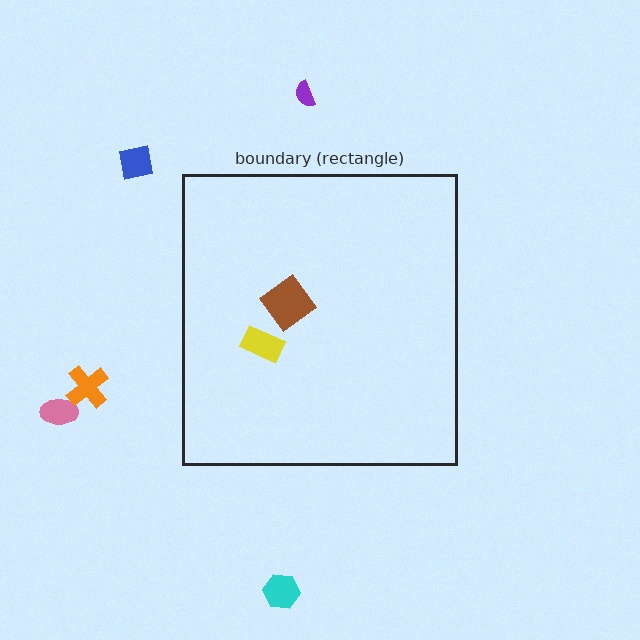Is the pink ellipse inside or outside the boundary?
Outside.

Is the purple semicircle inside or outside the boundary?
Outside.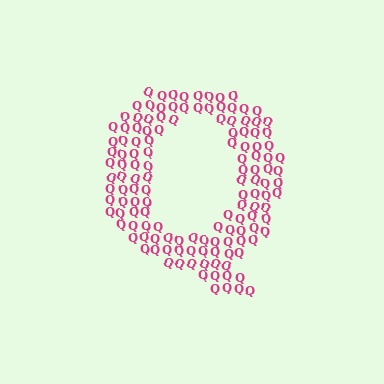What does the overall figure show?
The overall figure shows the letter Q.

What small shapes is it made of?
It is made of small letter Q's.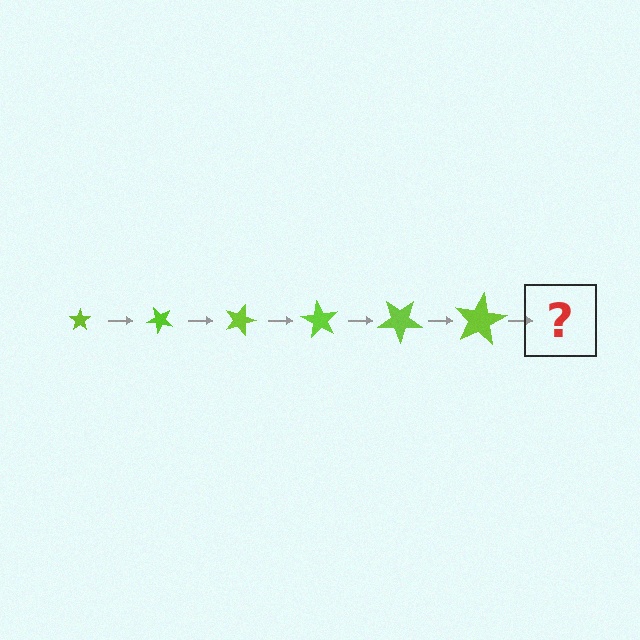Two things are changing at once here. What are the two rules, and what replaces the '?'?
The two rules are that the star grows larger each step and it rotates 45 degrees each step. The '?' should be a star, larger than the previous one and rotated 270 degrees from the start.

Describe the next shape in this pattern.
It should be a star, larger than the previous one and rotated 270 degrees from the start.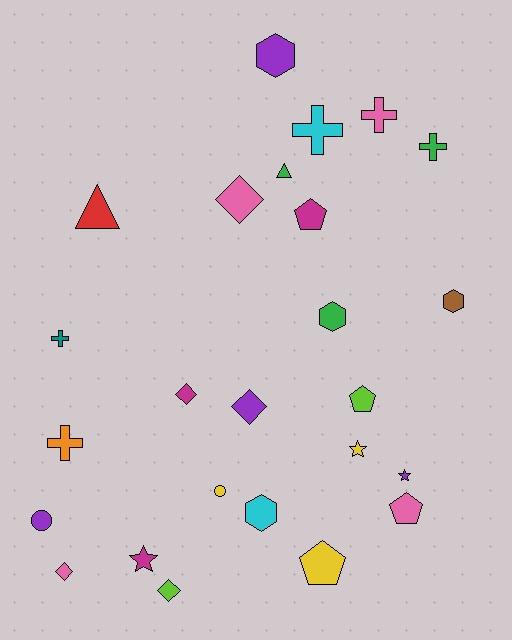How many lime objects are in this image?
There are 2 lime objects.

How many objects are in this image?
There are 25 objects.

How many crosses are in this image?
There are 5 crosses.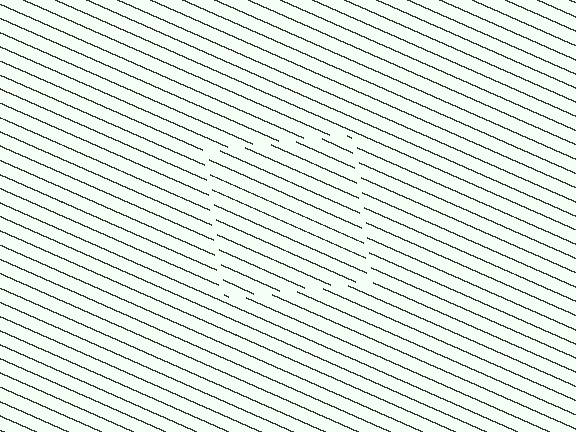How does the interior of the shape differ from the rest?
The interior of the shape contains the same grating, shifted by half a period — the contour is defined by the phase discontinuity where line-ends from the inner and outer gratings abut.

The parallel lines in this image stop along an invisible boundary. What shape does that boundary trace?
An illusory square. The interior of the shape contains the same grating, shifted by half a period — the contour is defined by the phase discontinuity where line-ends from the inner and outer gratings abut.